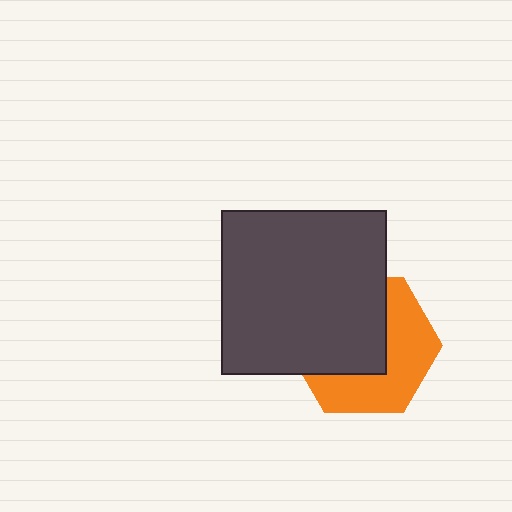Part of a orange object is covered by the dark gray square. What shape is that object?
It is a hexagon.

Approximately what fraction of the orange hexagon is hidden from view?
Roughly 52% of the orange hexagon is hidden behind the dark gray square.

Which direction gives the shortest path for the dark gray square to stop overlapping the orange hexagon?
Moving toward the upper-left gives the shortest separation.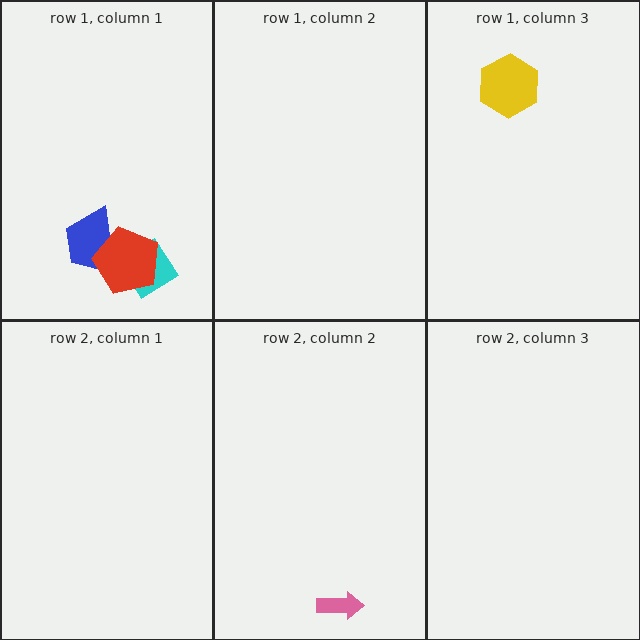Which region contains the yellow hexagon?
The row 1, column 3 region.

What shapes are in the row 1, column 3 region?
The yellow hexagon.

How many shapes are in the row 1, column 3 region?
1.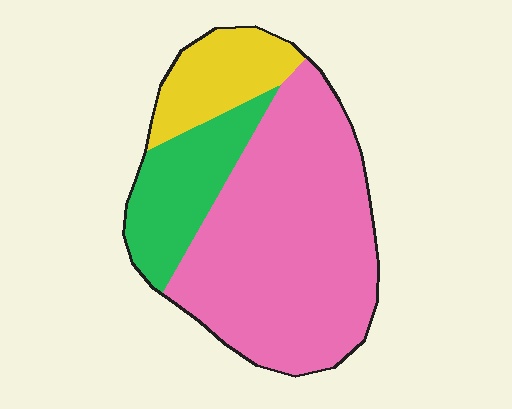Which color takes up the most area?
Pink, at roughly 65%.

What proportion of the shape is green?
Green covers 20% of the shape.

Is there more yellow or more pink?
Pink.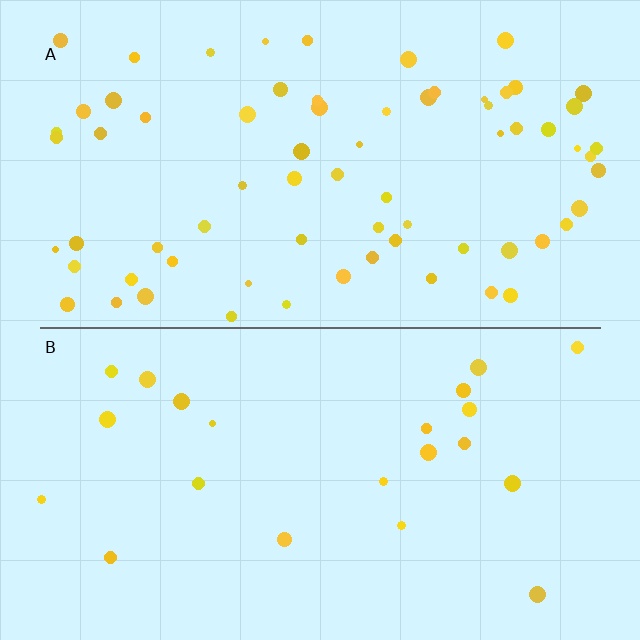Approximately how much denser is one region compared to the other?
Approximately 3.1× — region A over region B.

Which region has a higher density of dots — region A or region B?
A (the top).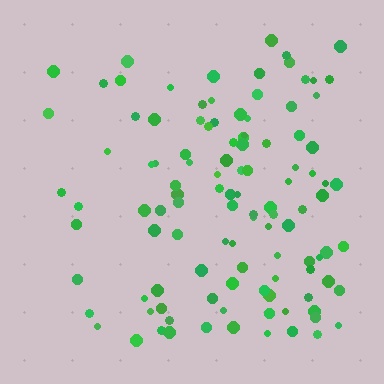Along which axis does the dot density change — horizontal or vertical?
Horizontal.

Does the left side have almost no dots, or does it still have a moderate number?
Still a moderate number, just noticeably fewer than the right.